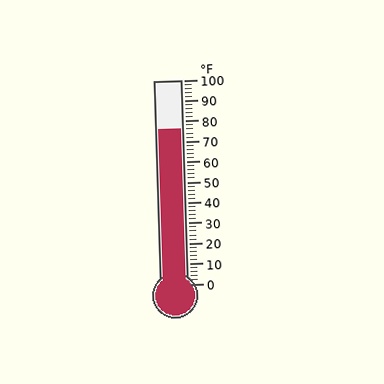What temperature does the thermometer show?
The thermometer shows approximately 76°F.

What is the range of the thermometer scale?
The thermometer scale ranges from 0°F to 100°F.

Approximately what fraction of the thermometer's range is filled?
The thermometer is filled to approximately 75% of its range.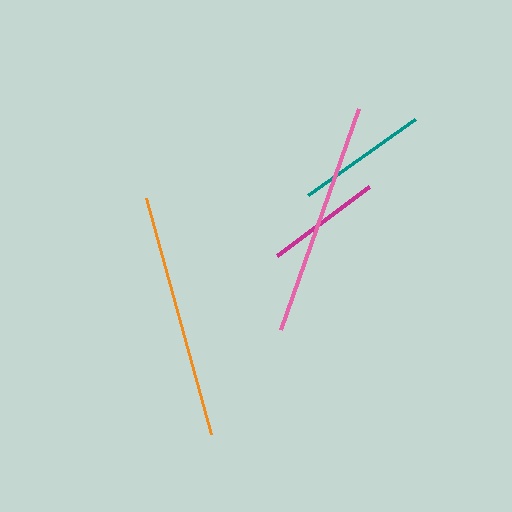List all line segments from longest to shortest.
From longest to shortest: orange, pink, teal, magenta.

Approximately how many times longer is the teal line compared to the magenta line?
The teal line is approximately 1.1 times the length of the magenta line.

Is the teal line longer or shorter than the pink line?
The pink line is longer than the teal line.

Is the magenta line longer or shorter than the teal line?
The teal line is longer than the magenta line.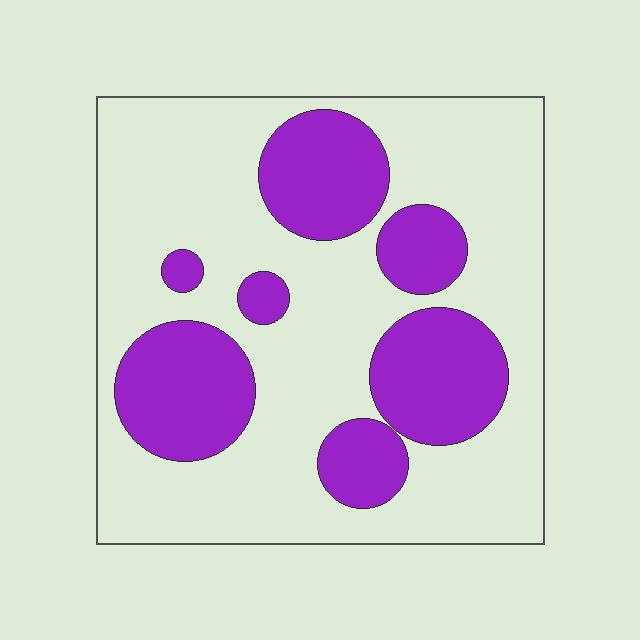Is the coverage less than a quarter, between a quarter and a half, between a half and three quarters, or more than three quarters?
Between a quarter and a half.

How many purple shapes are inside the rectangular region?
7.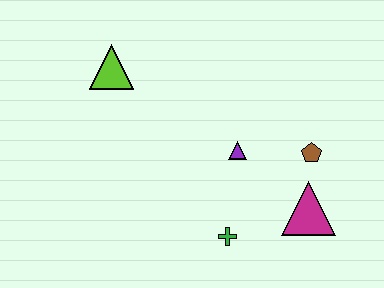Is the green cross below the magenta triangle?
Yes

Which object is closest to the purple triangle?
The brown pentagon is closest to the purple triangle.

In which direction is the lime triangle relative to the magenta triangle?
The lime triangle is to the left of the magenta triangle.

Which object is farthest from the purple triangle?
The lime triangle is farthest from the purple triangle.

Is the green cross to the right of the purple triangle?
No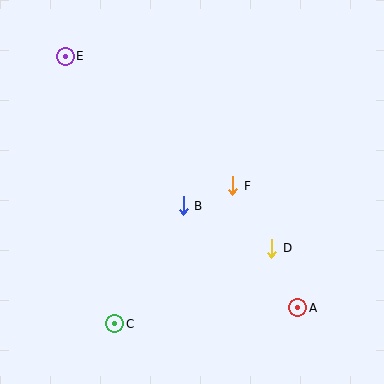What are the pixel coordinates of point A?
Point A is at (298, 308).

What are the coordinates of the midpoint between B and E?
The midpoint between B and E is at (124, 131).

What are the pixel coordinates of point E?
Point E is at (65, 56).